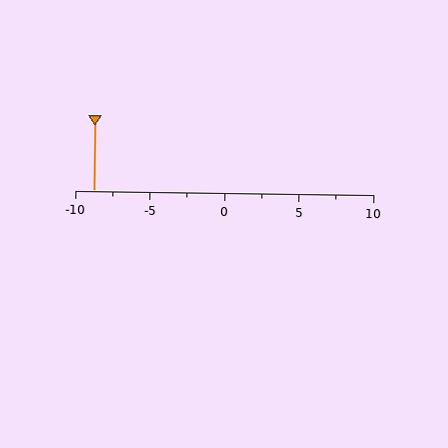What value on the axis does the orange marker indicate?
The marker indicates approximately -8.8.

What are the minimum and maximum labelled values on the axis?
The axis runs from -10 to 10.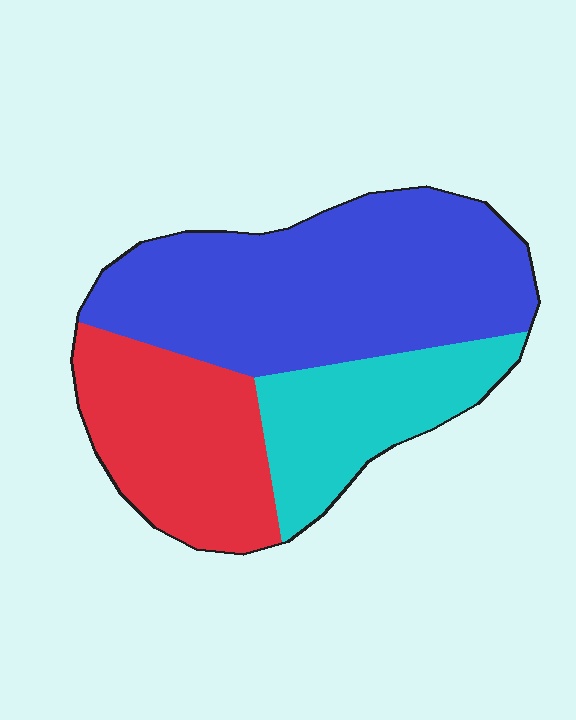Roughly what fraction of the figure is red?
Red takes up between a quarter and a half of the figure.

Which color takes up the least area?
Cyan, at roughly 20%.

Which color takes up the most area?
Blue, at roughly 50%.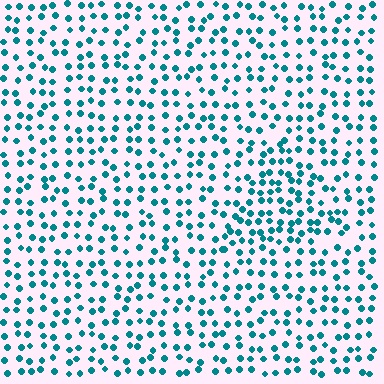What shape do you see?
I see a triangle.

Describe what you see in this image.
The image contains small teal elements arranged at two different densities. A triangle-shaped region is visible where the elements are more densely packed than the surrounding area.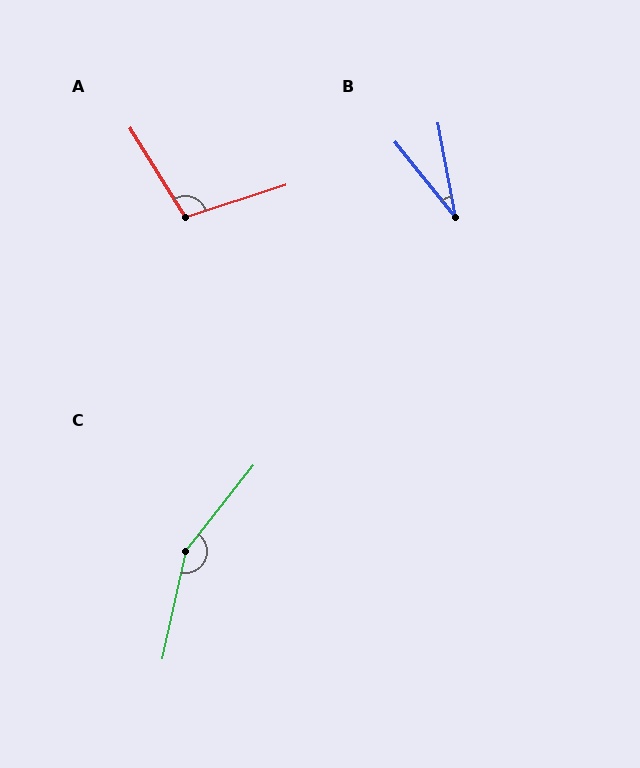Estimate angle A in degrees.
Approximately 104 degrees.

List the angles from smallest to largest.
B (28°), A (104°), C (154°).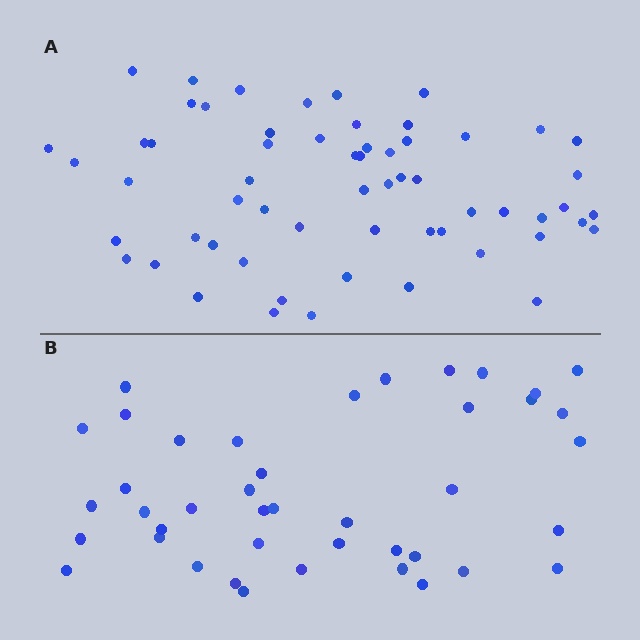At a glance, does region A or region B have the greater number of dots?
Region A (the top region) has more dots.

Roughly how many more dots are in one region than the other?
Region A has approximately 20 more dots than region B.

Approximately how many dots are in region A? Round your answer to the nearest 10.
About 60 dots.